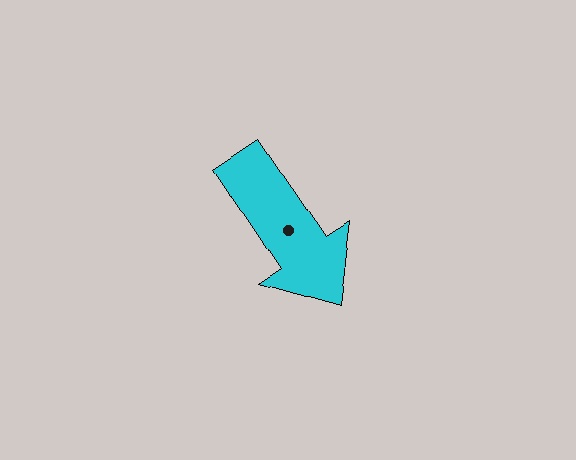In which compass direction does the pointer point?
Southeast.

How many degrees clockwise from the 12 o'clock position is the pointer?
Approximately 146 degrees.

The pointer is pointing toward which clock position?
Roughly 5 o'clock.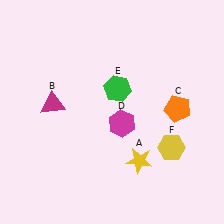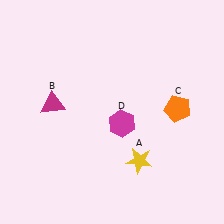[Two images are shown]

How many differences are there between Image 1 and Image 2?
There are 2 differences between the two images.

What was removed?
The yellow hexagon (F), the green hexagon (E) were removed in Image 2.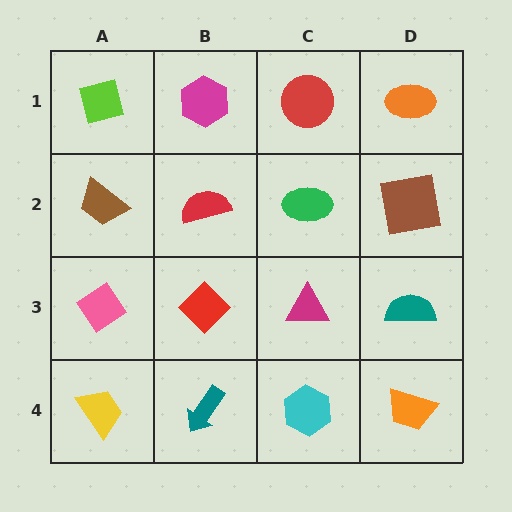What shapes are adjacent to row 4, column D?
A teal semicircle (row 3, column D), a cyan hexagon (row 4, column C).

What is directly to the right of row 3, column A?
A red diamond.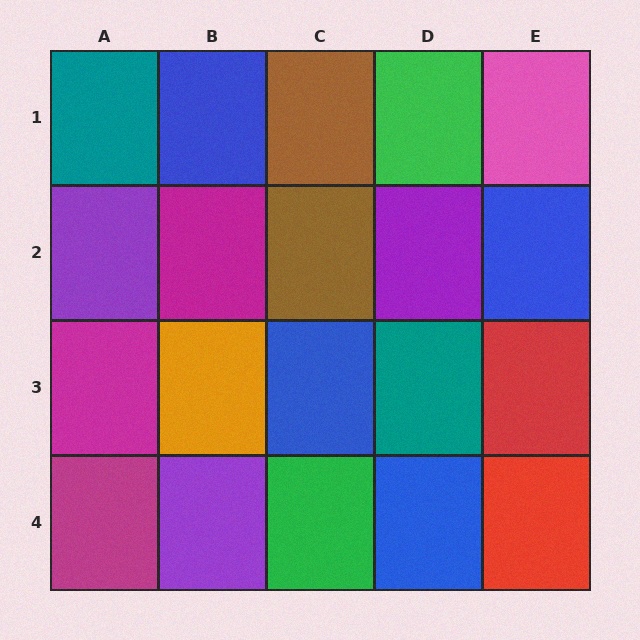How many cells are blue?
4 cells are blue.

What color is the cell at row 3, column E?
Red.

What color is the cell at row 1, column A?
Teal.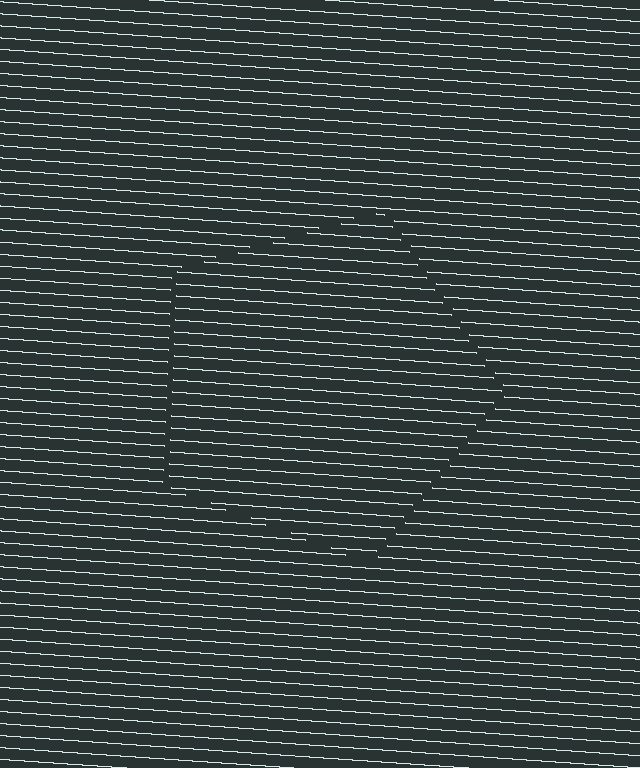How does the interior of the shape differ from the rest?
The interior of the shape contains the same grating, shifted by half a period — the contour is defined by the phase discontinuity where line-ends from the inner and outer gratings abut.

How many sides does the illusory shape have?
5 sides — the line-ends trace a pentagon.